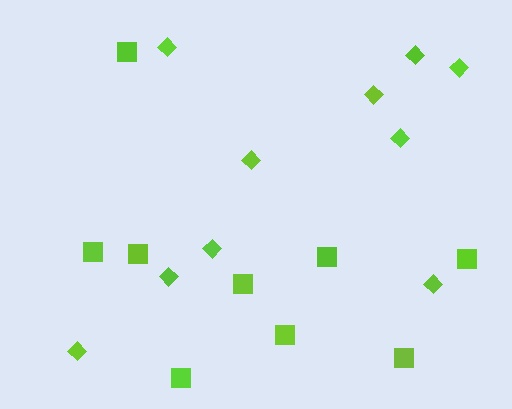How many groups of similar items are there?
There are 2 groups: one group of diamonds (10) and one group of squares (9).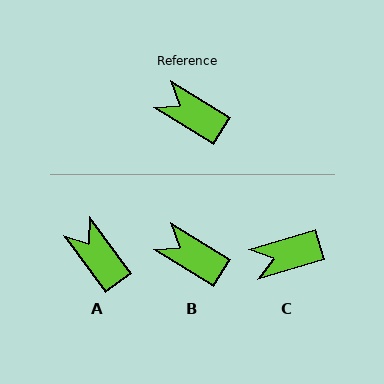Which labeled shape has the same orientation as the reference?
B.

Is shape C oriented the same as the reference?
No, it is off by about 47 degrees.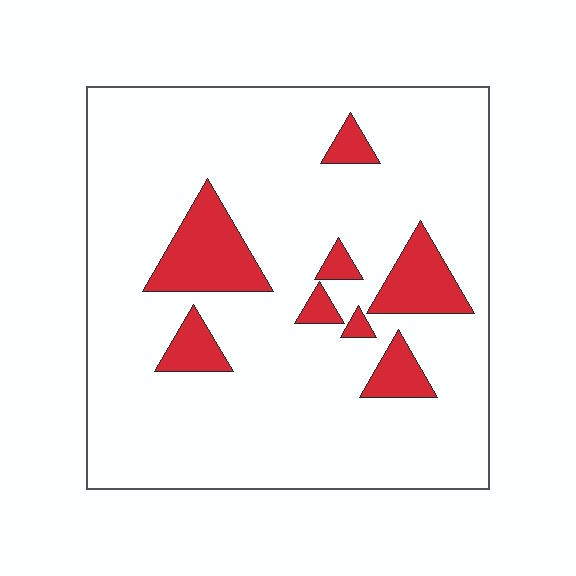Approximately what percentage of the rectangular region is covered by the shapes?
Approximately 15%.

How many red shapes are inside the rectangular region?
8.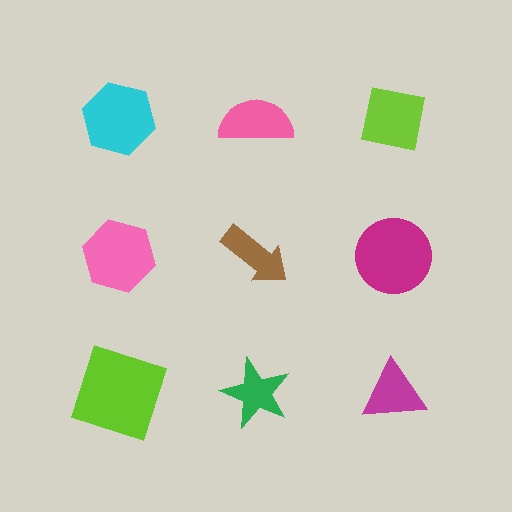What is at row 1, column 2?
A pink semicircle.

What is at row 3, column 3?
A magenta triangle.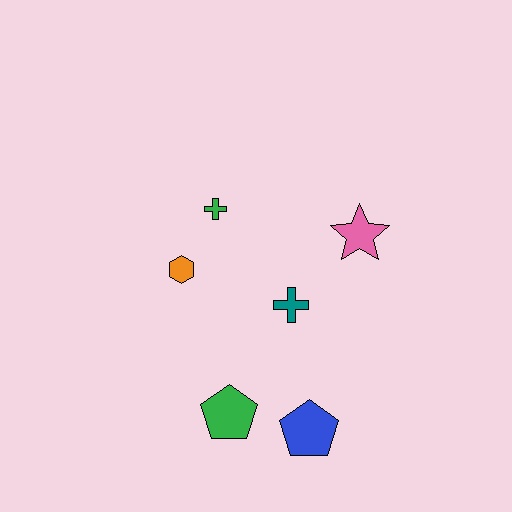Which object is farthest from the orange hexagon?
The blue pentagon is farthest from the orange hexagon.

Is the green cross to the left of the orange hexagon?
No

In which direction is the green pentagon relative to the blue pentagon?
The green pentagon is to the left of the blue pentagon.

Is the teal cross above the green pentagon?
Yes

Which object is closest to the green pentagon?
The blue pentagon is closest to the green pentagon.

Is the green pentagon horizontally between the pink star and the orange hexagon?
Yes